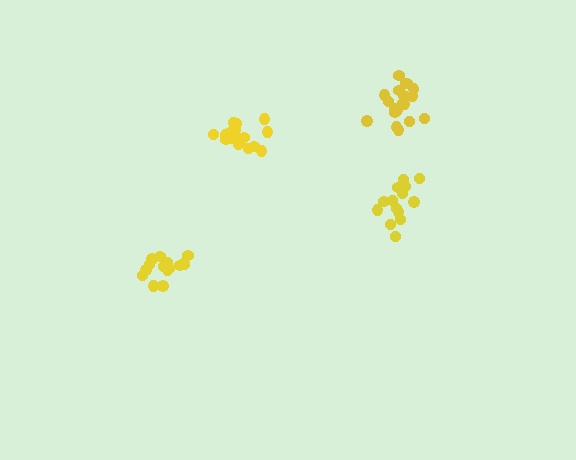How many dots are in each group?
Group 1: 20 dots, Group 2: 15 dots, Group 3: 15 dots, Group 4: 18 dots (68 total).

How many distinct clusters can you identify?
There are 4 distinct clusters.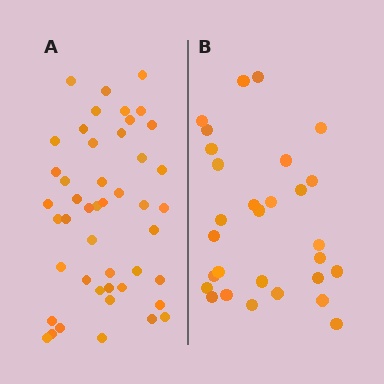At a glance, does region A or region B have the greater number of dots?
Region A (the left region) has more dots.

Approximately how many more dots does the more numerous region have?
Region A has approximately 15 more dots than region B.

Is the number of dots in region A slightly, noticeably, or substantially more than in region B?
Region A has substantially more. The ratio is roughly 1.6 to 1.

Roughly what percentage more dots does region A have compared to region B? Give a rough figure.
About 60% more.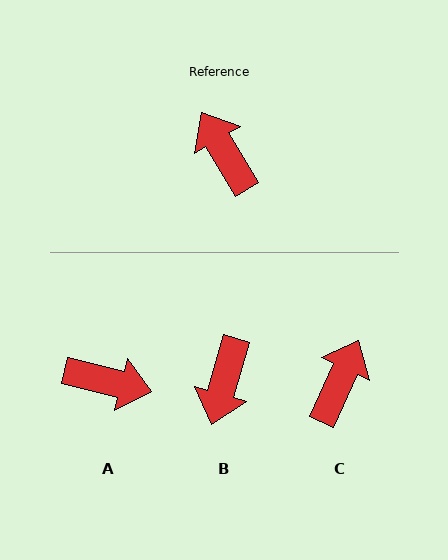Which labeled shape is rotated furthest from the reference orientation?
A, about 134 degrees away.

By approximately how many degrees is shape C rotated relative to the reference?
Approximately 55 degrees clockwise.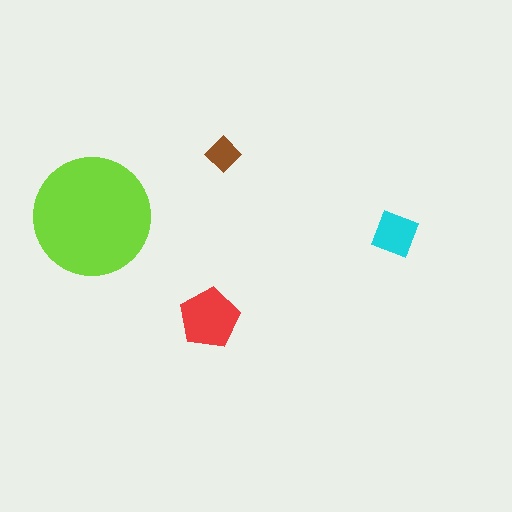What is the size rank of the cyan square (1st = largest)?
3rd.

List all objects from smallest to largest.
The brown diamond, the cyan square, the red pentagon, the lime circle.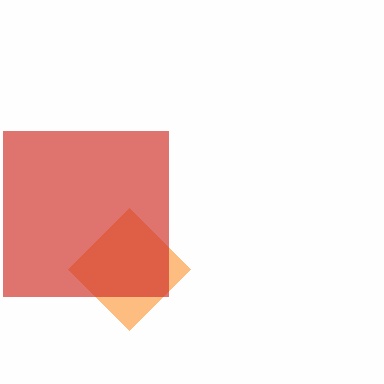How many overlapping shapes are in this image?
There are 2 overlapping shapes in the image.